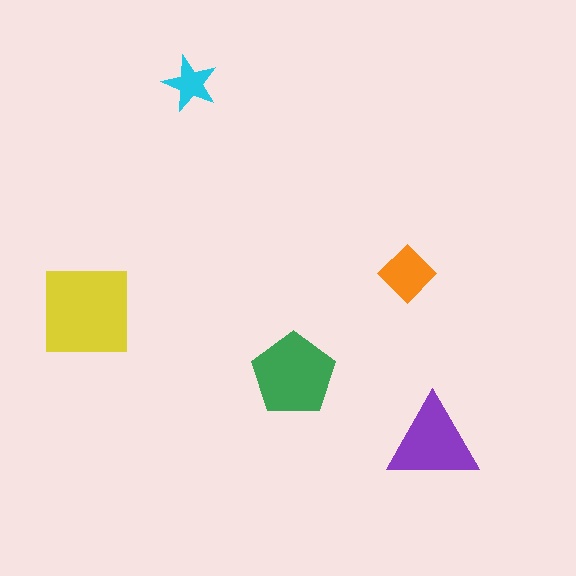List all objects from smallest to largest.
The cyan star, the orange diamond, the purple triangle, the green pentagon, the yellow square.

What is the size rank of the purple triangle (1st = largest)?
3rd.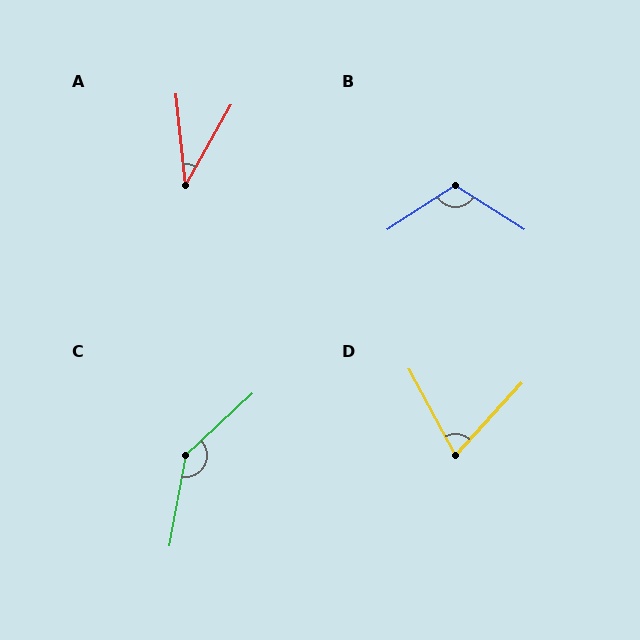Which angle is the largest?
C, at approximately 143 degrees.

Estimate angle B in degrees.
Approximately 114 degrees.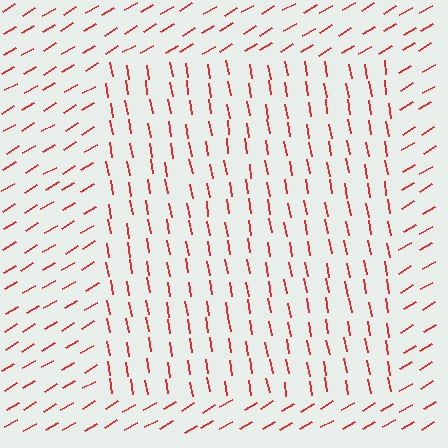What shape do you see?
I see a rectangle.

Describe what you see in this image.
The image is filled with small red line segments. A rectangle region in the image has lines oriented differently from the surrounding lines, creating a visible texture boundary.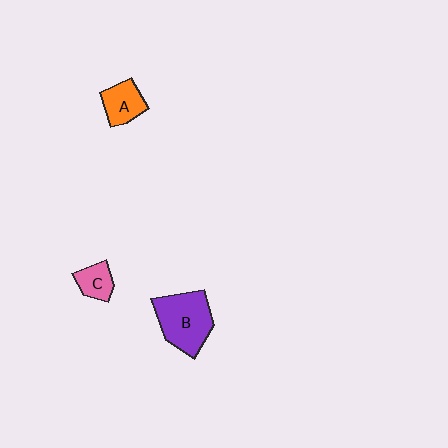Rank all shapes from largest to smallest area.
From largest to smallest: B (purple), A (orange), C (pink).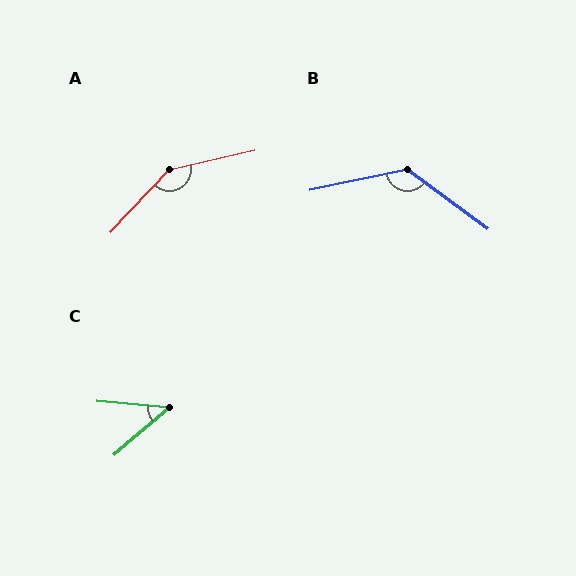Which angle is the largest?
A, at approximately 146 degrees.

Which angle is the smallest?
C, at approximately 46 degrees.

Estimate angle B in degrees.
Approximately 132 degrees.